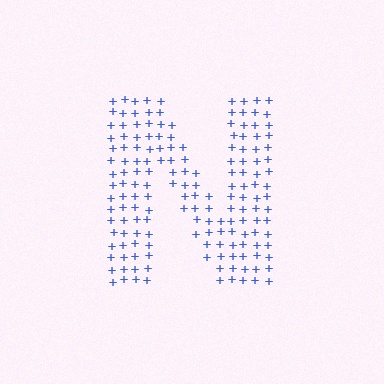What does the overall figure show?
The overall figure shows the letter N.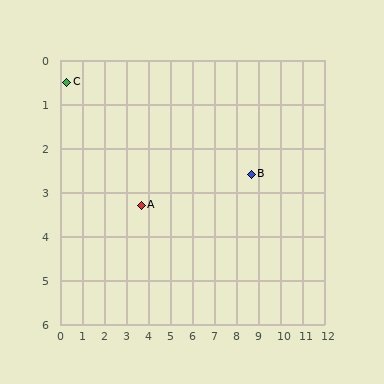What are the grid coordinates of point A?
Point A is at approximately (3.7, 3.3).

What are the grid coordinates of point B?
Point B is at approximately (8.7, 2.6).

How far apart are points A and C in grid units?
Points A and C are about 4.4 grid units apart.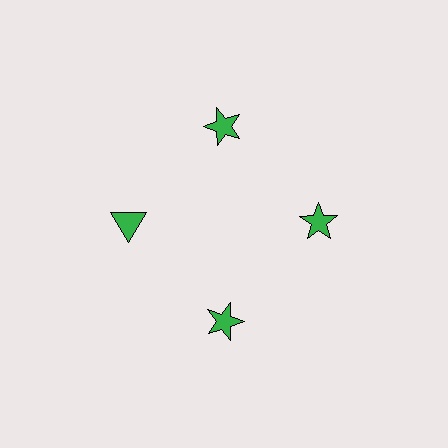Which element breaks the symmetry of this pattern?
The green triangle at roughly the 9 o'clock position breaks the symmetry. All other shapes are green stars.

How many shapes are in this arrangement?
There are 4 shapes arranged in a ring pattern.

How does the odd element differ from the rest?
It has a different shape: triangle instead of star.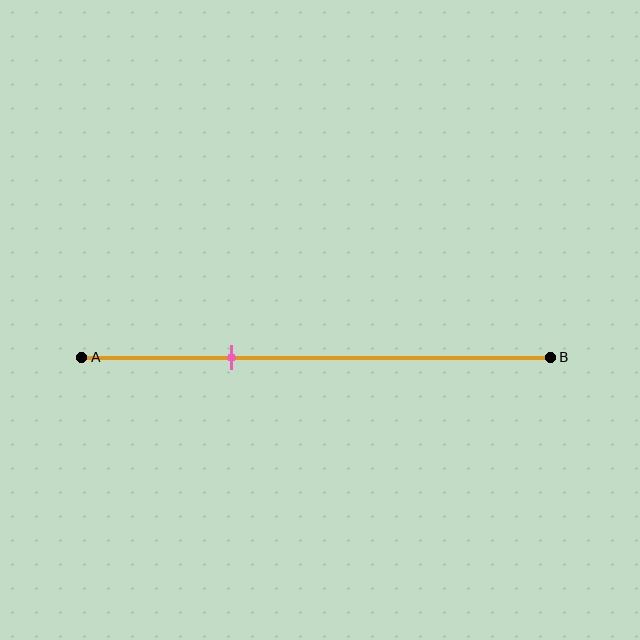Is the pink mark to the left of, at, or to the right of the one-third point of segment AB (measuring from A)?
The pink mark is approximately at the one-third point of segment AB.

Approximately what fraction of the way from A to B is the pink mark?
The pink mark is approximately 30% of the way from A to B.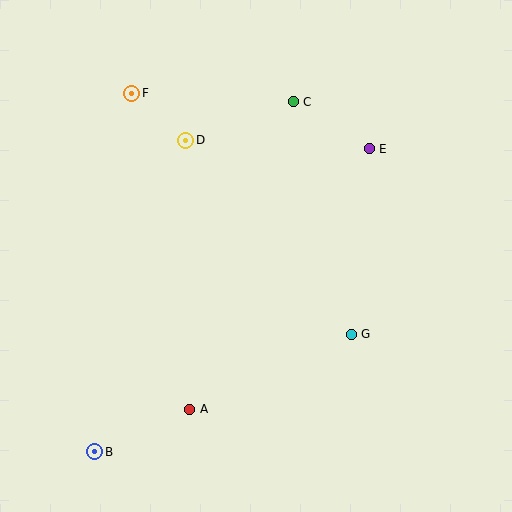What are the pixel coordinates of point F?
Point F is at (132, 93).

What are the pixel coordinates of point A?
Point A is at (190, 409).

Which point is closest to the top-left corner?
Point F is closest to the top-left corner.